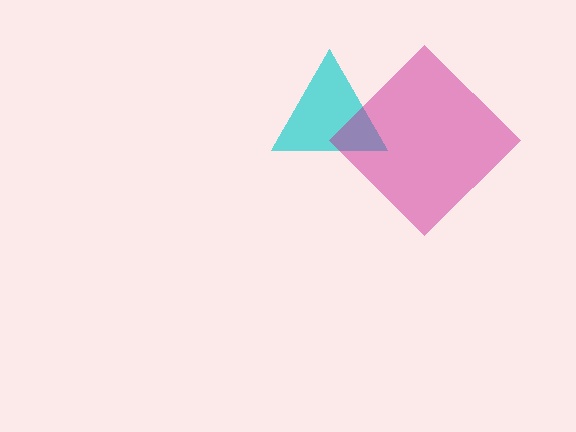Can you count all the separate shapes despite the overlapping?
Yes, there are 2 separate shapes.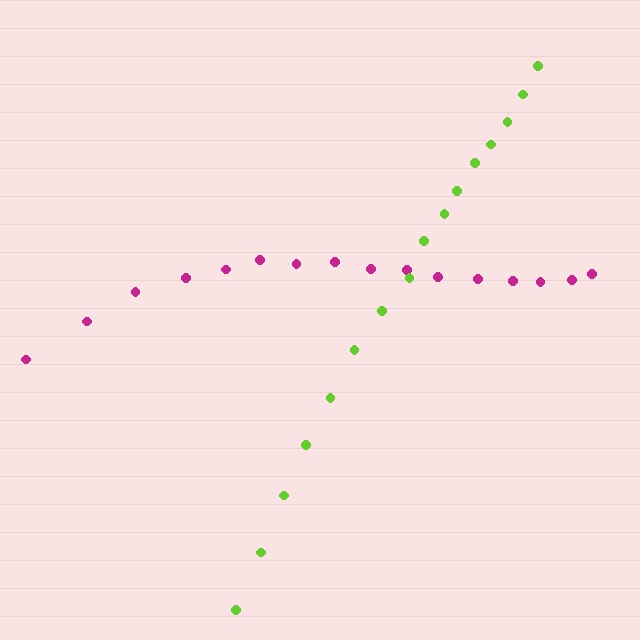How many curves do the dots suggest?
There are 2 distinct paths.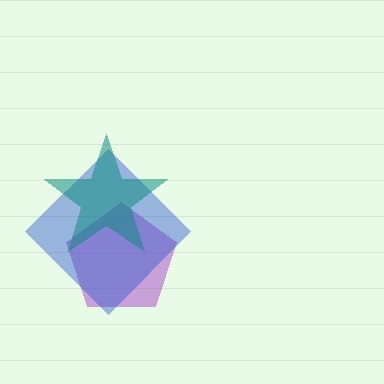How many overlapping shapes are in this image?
There are 3 overlapping shapes in the image.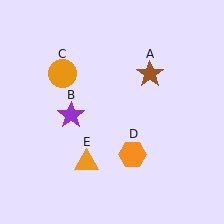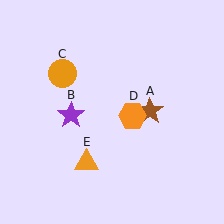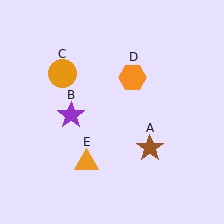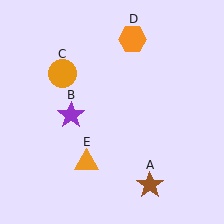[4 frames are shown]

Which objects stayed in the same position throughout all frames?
Purple star (object B) and orange circle (object C) and orange triangle (object E) remained stationary.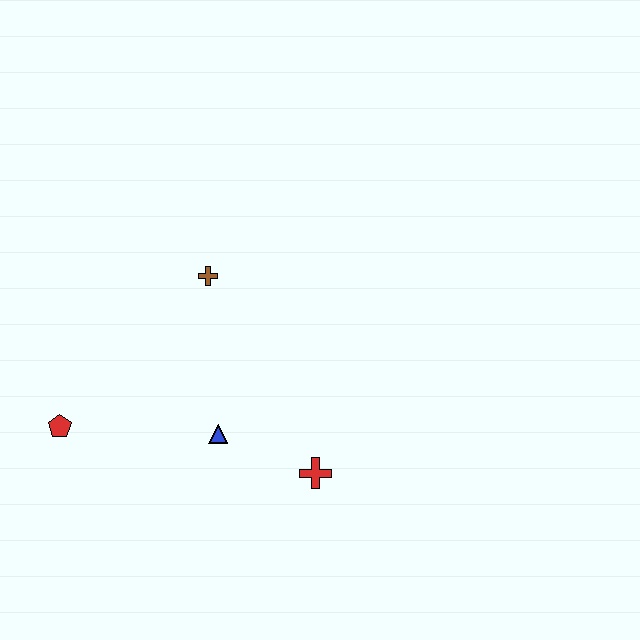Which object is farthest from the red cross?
The red pentagon is farthest from the red cross.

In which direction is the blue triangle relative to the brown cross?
The blue triangle is below the brown cross.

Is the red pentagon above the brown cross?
No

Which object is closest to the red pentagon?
The blue triangle is closest to the red pentagon.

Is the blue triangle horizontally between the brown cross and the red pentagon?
No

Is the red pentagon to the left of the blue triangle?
Yes